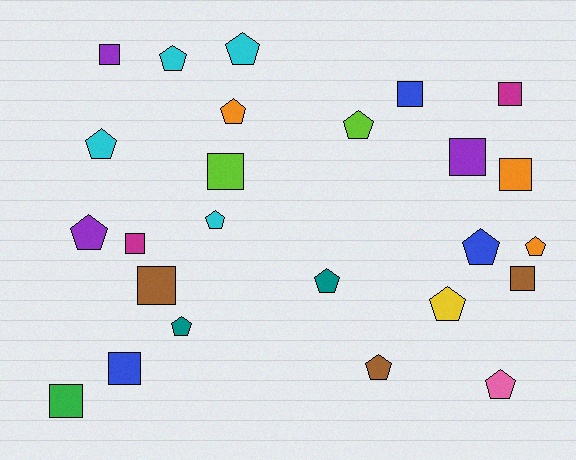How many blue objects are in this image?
There are 3 blue objects.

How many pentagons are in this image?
There are 14 pentagons.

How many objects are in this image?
There are 25 objects.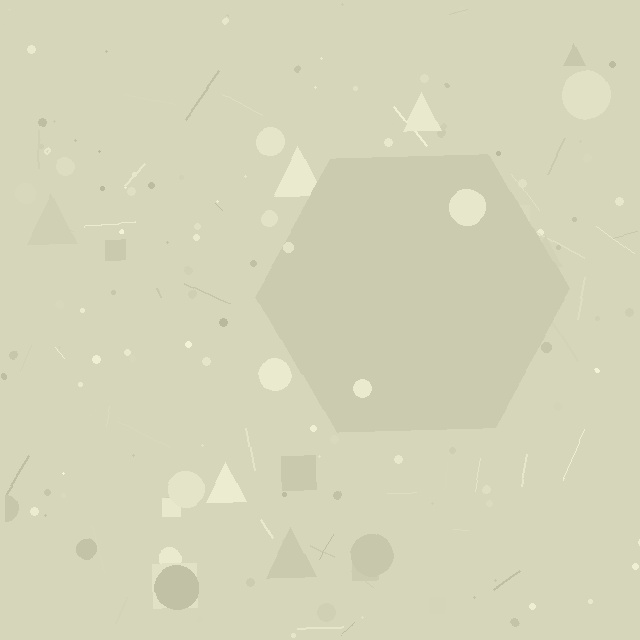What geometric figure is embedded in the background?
A hexagon is embedded in the background.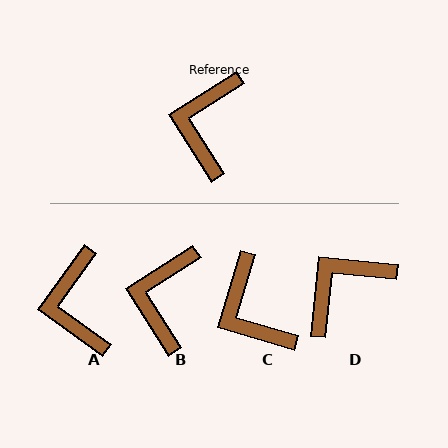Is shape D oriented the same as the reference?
No, it is off by about 38 degrees.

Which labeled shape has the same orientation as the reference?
B.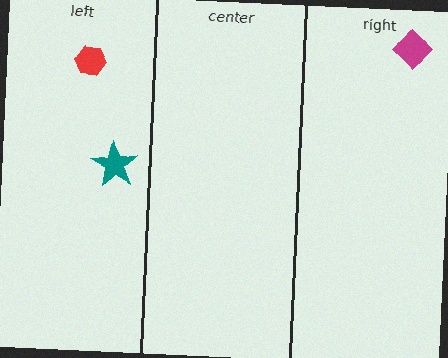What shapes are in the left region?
The red hexagon, the teal star.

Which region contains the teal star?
The left region.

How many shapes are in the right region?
1.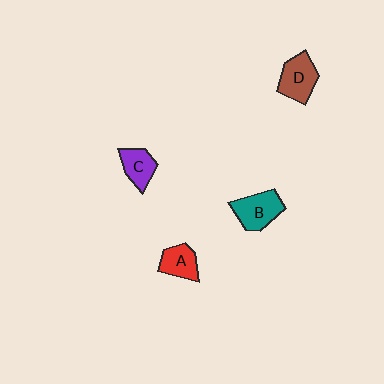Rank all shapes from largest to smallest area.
From largest to smallest: B (teal), D (brown), C (purple), A (red).